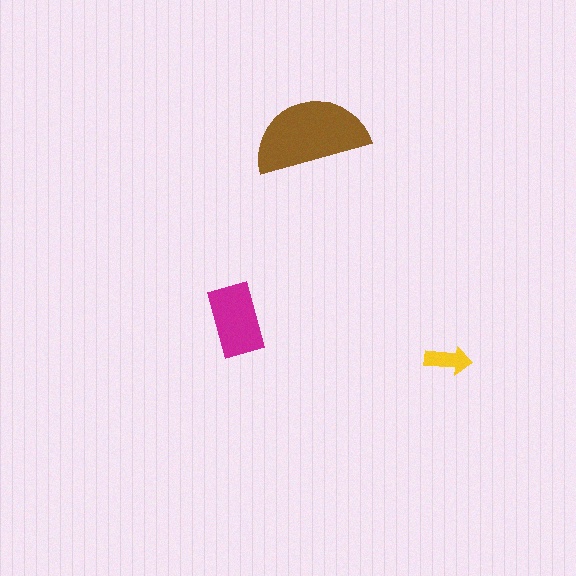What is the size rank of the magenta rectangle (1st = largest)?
2nd.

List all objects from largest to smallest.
The brown semicircle, the magenta rectangle, the yellow arrow.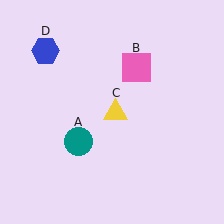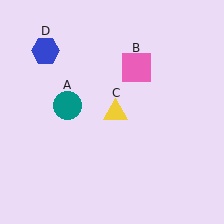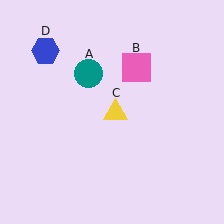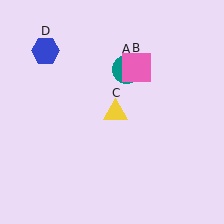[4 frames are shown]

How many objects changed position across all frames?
1 object changed position: teal circle (object A).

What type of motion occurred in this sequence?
The teal circle (object A) rotated clockwise around the center of the scene.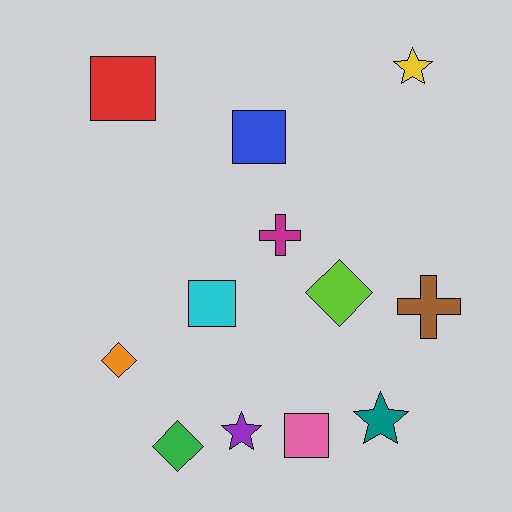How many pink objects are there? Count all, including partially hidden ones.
There is 1 pink object.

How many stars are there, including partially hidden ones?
There are 3 stars.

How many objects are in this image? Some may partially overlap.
There are 12 objects.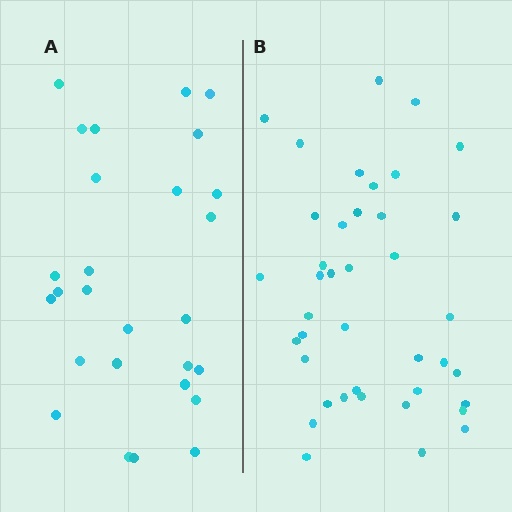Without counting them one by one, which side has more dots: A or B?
Region B (the right region) has more dots.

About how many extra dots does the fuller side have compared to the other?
Region B has approximately 15 more dots than region A.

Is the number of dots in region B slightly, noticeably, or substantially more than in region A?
Region B has substantially more. The ratio is roughly 1.5 to 1.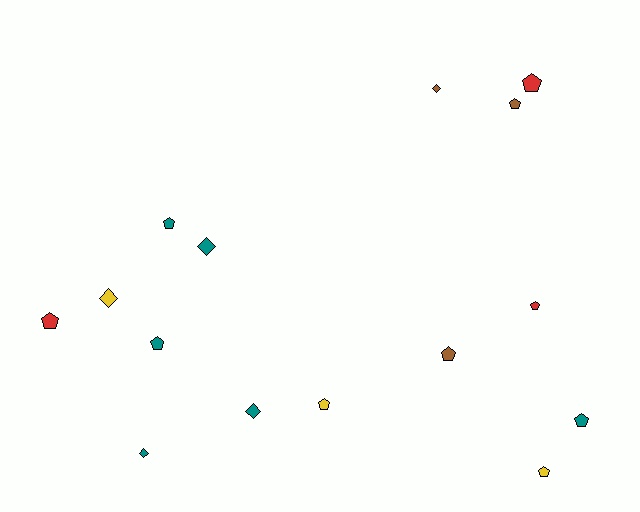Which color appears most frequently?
Teal, with 6 objects.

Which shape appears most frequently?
Pentagon, with 10 objects.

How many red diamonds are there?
There are no red diamonds.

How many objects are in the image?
There are 15 objects.